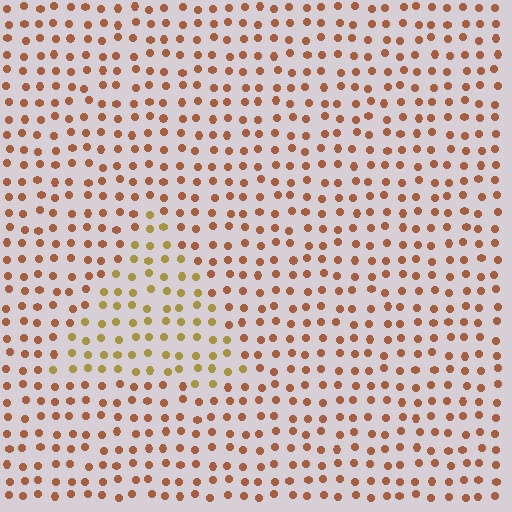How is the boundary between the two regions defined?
The boundary is defined purely by a slight shift in hue (about 33 degrees). Spacing, size, and orientation are identical on both sides.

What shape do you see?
I see a triangle.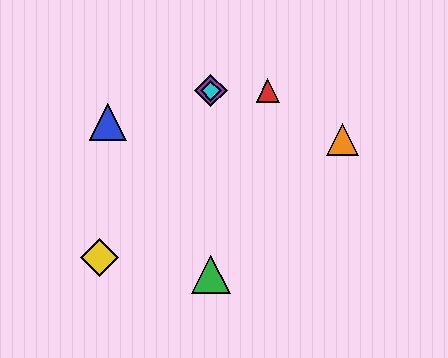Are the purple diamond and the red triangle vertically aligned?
No, the purple diamond is at x≈211 and the red triangle is at x≈268.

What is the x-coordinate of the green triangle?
The green triangle is at x≈211.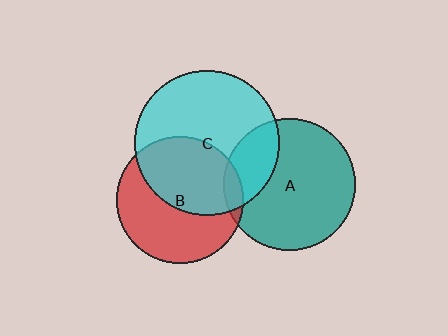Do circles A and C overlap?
Yes.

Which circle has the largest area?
Circle C (cyan).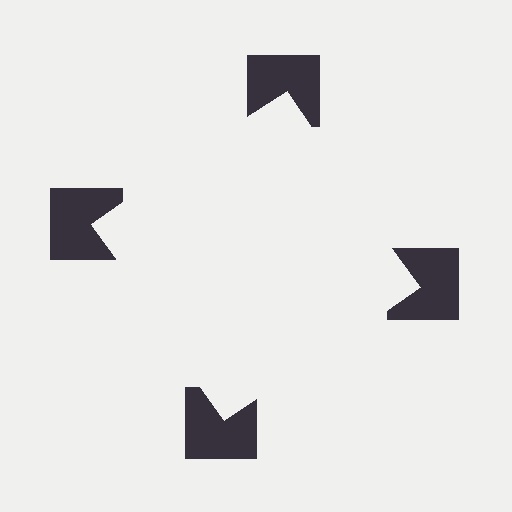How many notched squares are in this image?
There are 4 — one at each vertex of the illusory square.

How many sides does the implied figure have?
4 sides.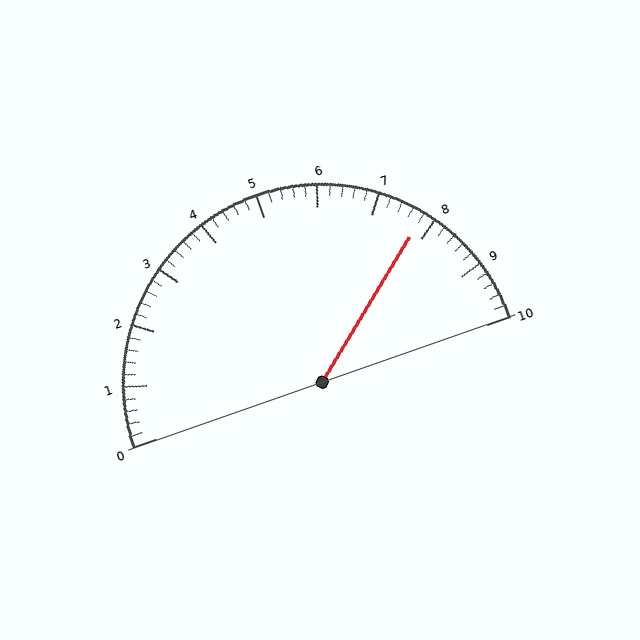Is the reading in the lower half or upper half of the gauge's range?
The reading is in the upper half of the range (0 to 10).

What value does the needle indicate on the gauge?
The needle indicates approximately 7.8.